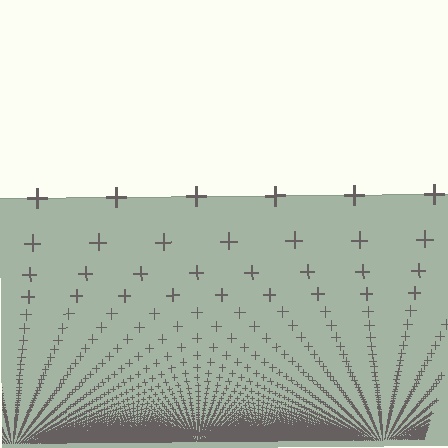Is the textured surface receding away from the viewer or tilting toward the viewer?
The surface appears to tilt toward the viewer. Texture elements get larger and sparser toward the top.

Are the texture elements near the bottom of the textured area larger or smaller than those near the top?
Smaller. The gradient is inverted — elements near the bottom are smaller and denser.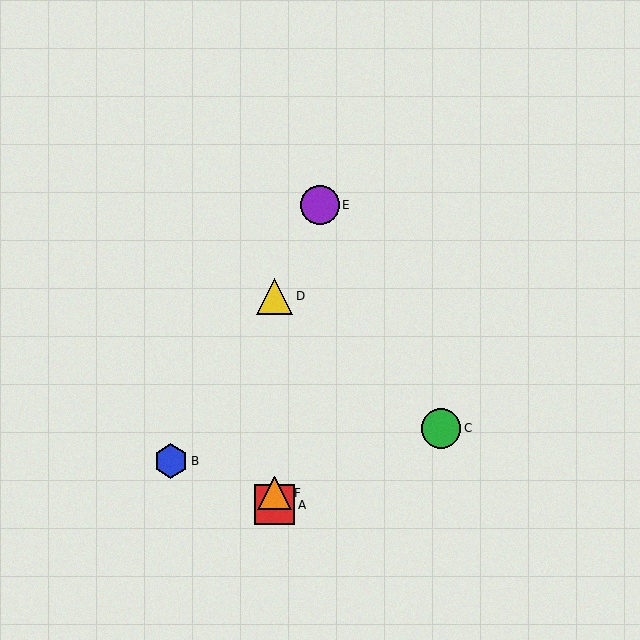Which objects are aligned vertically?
Objects A, D, F are aligned vertically.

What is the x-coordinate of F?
Object F is at x≈275.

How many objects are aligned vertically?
3 objects (A, D, F) are aligned vertically.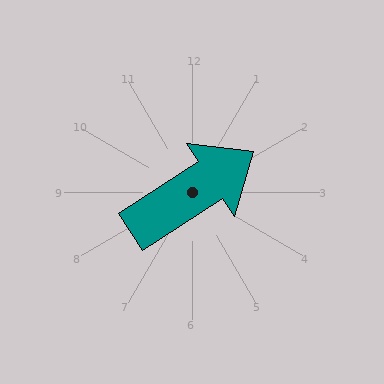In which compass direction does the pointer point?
Northeast.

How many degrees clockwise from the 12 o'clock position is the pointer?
Approximately 57 degrees.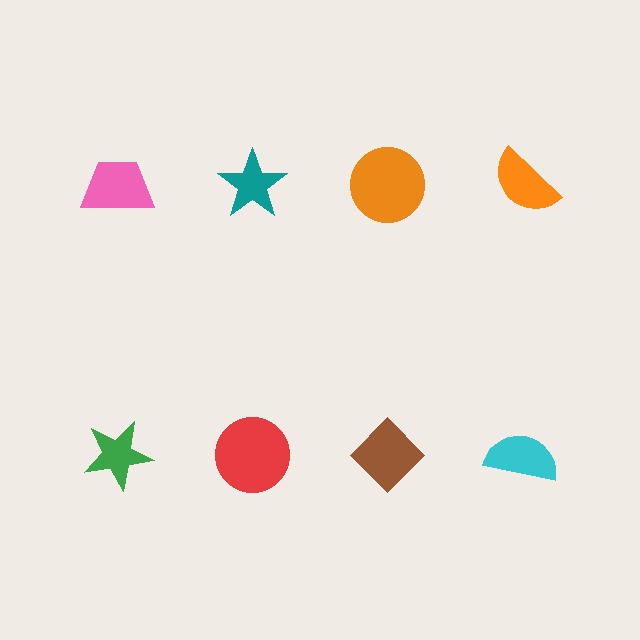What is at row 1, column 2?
A teal star.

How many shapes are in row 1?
4 shapes.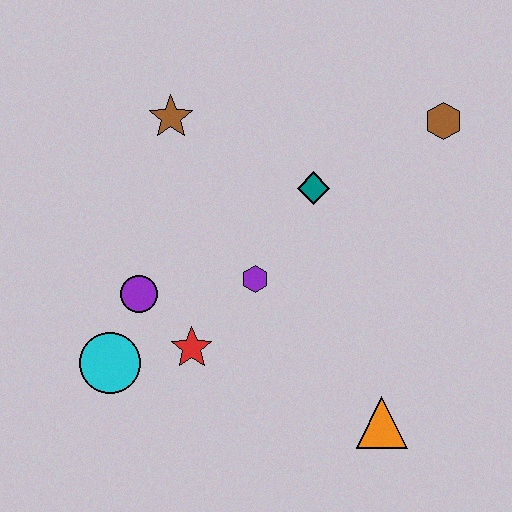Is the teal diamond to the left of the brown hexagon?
Yes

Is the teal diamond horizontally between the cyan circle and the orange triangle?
Yes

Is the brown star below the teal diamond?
No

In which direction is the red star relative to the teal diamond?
The red star is below the teal diamond.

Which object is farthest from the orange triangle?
The brown star is farthest from the orange triangle.